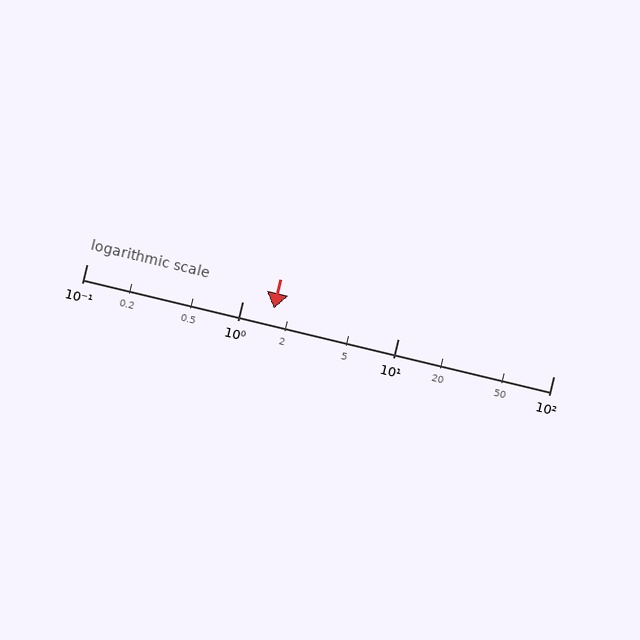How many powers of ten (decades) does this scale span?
The scale spans 3 decades, from 0.1 to 100.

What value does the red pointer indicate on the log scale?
The pointer indicates approximately 1.6.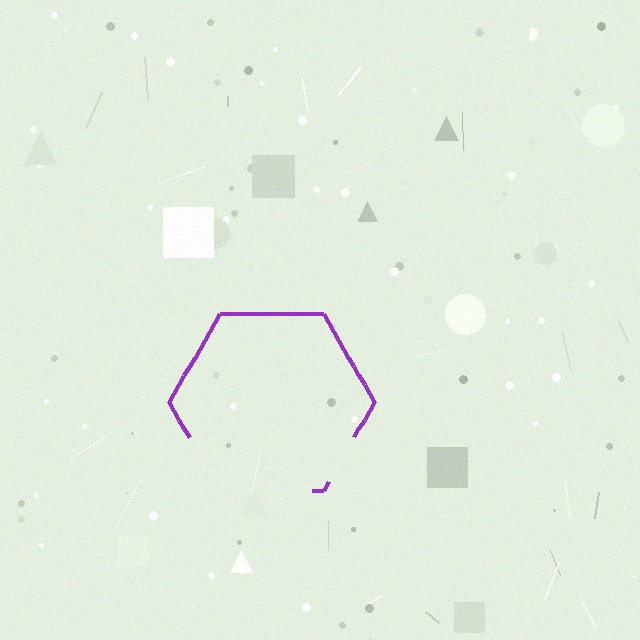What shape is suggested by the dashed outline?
The dashed outline suggests a hexagon.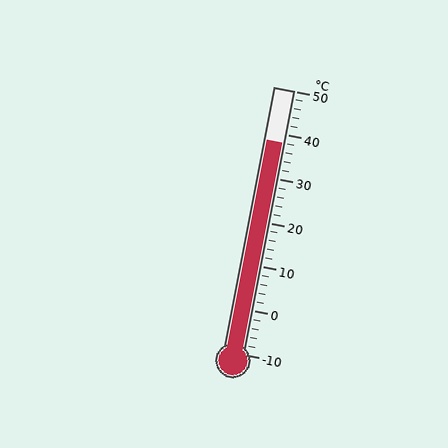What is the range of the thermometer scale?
The thermometer scale ranges from -10°C to 50°C.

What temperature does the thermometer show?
The thermometer shows approximately 38°C.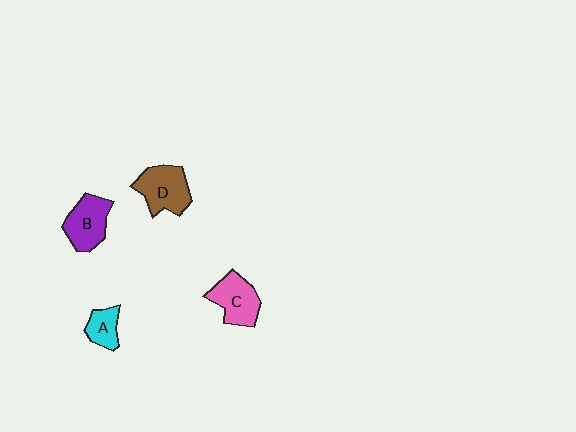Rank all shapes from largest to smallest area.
From largest to smallest: D (brown), B (purple), C (pink), A (cyan).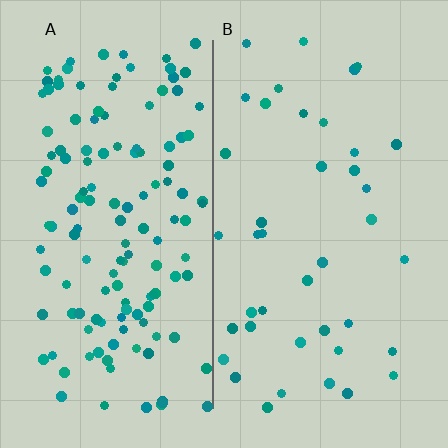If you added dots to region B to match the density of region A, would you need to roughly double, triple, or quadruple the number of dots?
Approximately triple.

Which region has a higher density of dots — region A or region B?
A (the left).